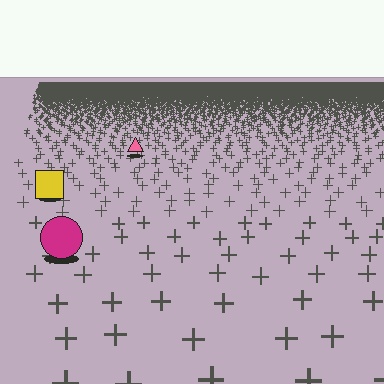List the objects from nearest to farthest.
From nearest to farthest: the magenta circle, the yellow square, the pink triangle.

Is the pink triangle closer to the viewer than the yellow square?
No. The yellow square is closer — you can tell from the texture gradient: the ground texture is coarser near it.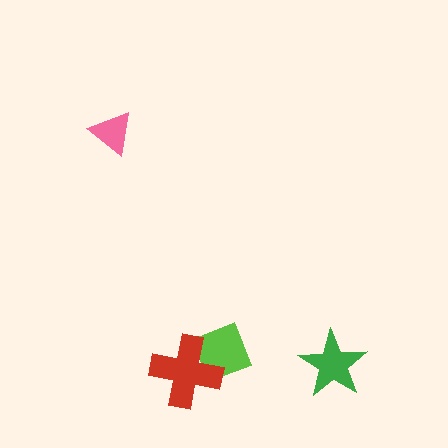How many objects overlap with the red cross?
1 object overlaps with the red cross.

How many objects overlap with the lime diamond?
1 object overlaps with the lime diamond.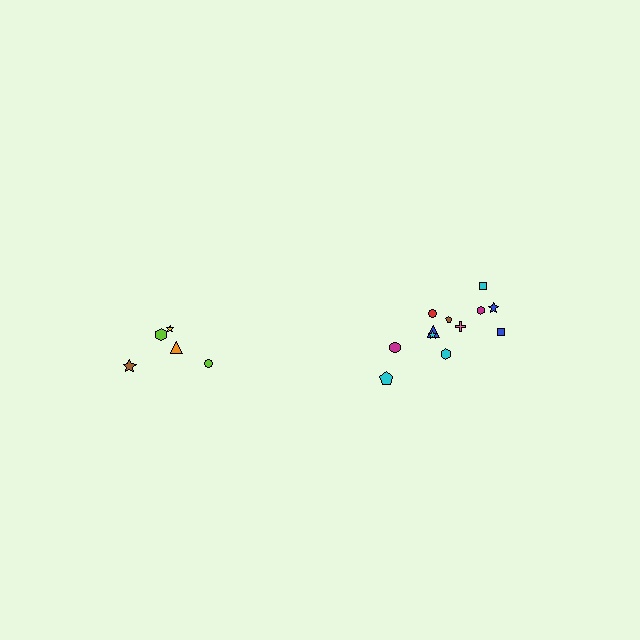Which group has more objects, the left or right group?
The right group.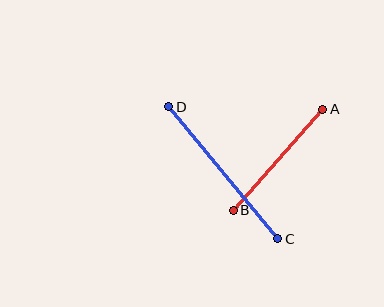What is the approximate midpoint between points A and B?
The midpoint is at approximately (278, 160) pixels.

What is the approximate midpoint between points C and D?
The midpoint is at approximately (223, 173) pixels.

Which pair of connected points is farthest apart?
Points C and D are farthest apart.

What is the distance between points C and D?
The distance is approximately 171 pixels.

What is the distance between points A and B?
The distance is approximately 135 pixels.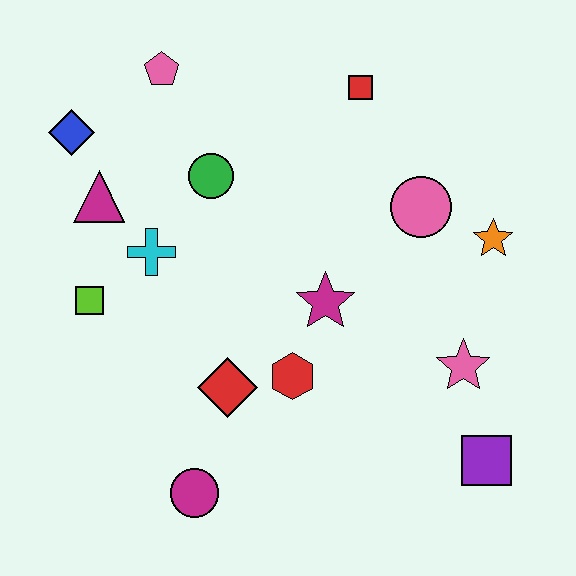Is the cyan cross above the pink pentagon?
No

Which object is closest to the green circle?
The cyan cross is closest to the green circle.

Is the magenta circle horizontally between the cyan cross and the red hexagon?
Yes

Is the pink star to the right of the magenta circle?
Yes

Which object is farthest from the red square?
The magenta circle is farthest from the red square.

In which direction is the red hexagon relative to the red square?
The red hexagon is below the red square.